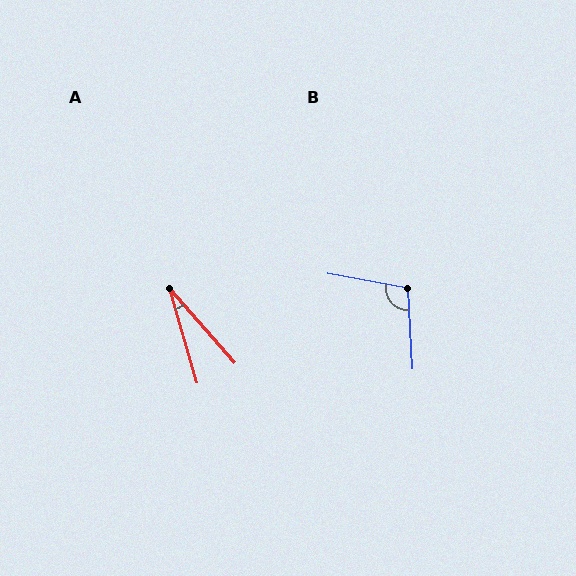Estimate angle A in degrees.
Approximately 25 degrees.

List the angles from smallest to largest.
A (25°), B (104°).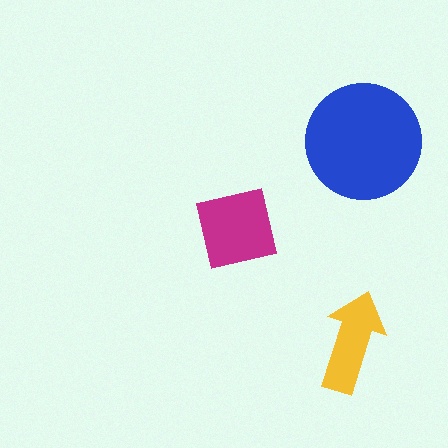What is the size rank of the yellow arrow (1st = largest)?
3rd.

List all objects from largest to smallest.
The blue circle, the magenta square, the yellow arrow.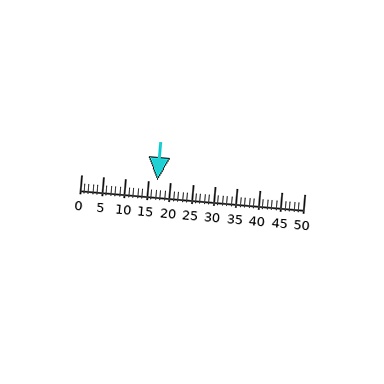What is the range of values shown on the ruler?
The ruler shows values from 0 to 50.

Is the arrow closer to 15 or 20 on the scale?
The arrow is closer to 15.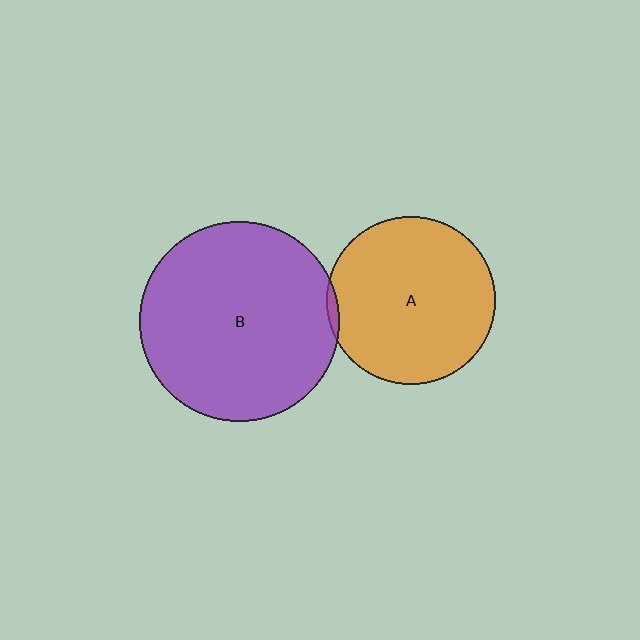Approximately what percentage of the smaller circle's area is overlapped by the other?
Approximately 5%.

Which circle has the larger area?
Circle B (purple).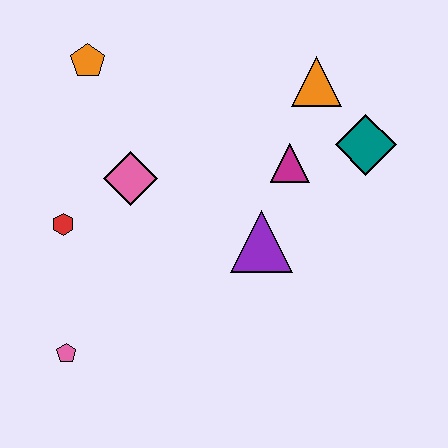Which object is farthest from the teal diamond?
The pink pentagon is farthest from the teal diamond.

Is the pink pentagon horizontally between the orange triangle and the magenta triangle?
No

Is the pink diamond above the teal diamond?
No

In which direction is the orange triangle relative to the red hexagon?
The orange triangle is to the right of the red hexagon.